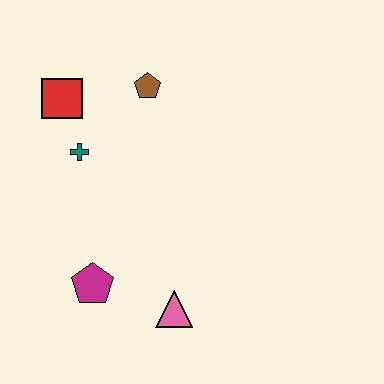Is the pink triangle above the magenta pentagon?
No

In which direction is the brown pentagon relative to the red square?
The brown pentagon is to the right of the red square.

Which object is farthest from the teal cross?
The pink triangle is farthest from the teal cross.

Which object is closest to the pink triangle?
The magenta pentagon is closest to the pink triangle.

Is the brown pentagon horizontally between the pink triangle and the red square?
Yes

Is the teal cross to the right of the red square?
Yes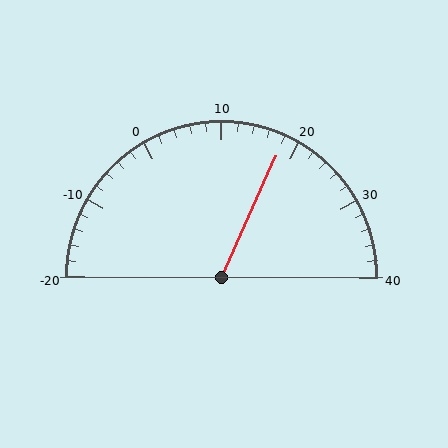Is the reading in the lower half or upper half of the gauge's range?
The reading is in the upper half of the range (-20 to 40).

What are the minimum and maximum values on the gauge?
The gauge ranges from -20 to 40.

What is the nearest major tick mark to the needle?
The nearest major tick mark is 20.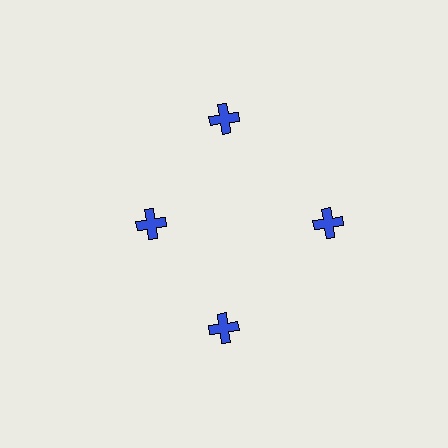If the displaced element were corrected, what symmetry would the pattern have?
It would have 4-fold rotational symmetry — the pattern would map onto itself every 90 degrees.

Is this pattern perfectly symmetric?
No. The 4 blue crosses are arranged in a ring, but one element near the 9 o'clock position is pulled inward toward the center, breaking the 4-fold rotational symmetry.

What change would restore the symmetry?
The symmetry would be restored by moving it outward, back onto the ring so that all 4 crosses sit at equal angles and equal distance from the center.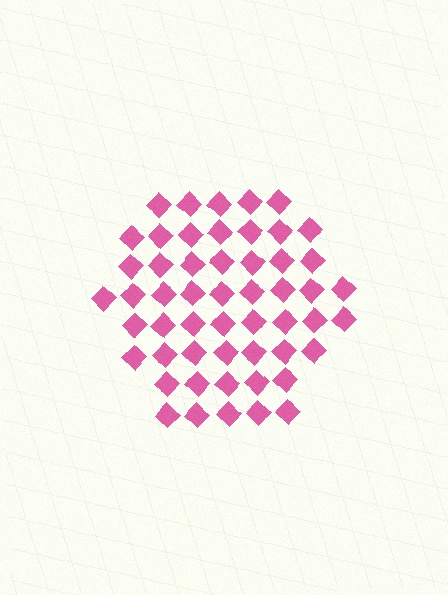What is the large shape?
The large shape is a hexagon.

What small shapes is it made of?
It is made of small diamonds.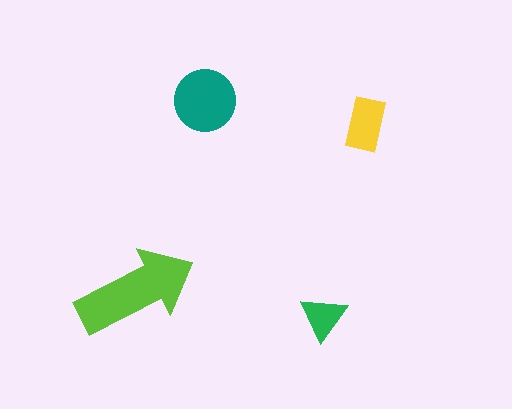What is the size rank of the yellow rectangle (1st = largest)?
3rd.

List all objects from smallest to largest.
The green triangle, the yellow rectangle, the teal circle, the lime arrow.